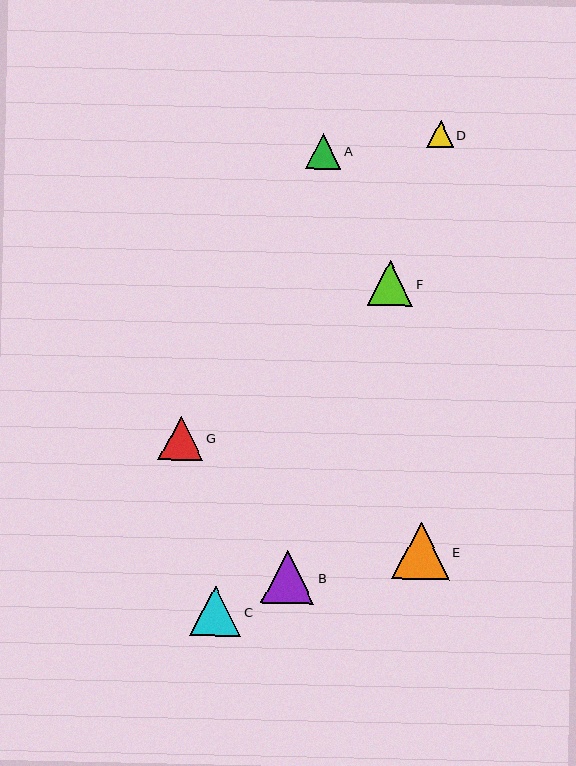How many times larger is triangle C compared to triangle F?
Triangle C is approximately 1.1 times the size of triangle F.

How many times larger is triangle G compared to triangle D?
Triangle G is approximately 1.7 times the size of triangle D.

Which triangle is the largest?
Triangle E is the largest with a size of approximately 57 pixels.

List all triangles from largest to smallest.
From largest to smallest: E, B, C, F, G, A, D.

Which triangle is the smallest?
Triangle D is the smallest with a size of approximately 27 pixels.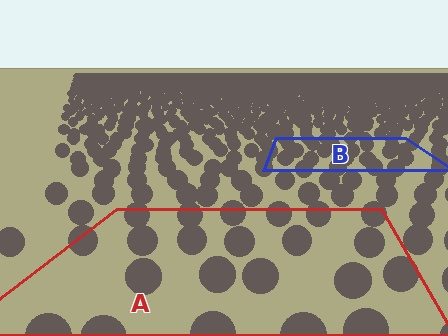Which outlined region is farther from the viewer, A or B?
Region B is farther from the viewer — the texture elements inside it appear smaller and more densely packed.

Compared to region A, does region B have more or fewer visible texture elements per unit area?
Region B has more texture elements per unit area — they are packed more densely because it is farther away.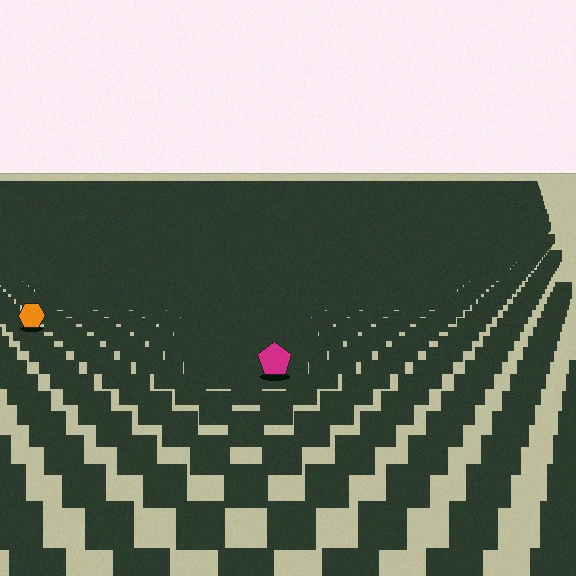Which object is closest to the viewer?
The magenta pentagon is closest. The texture marks near it are larger and more spread out.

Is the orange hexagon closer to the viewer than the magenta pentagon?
No. The magenta pentagon is closer — you can tell from the texture gradient: the ground texture is coarser near it.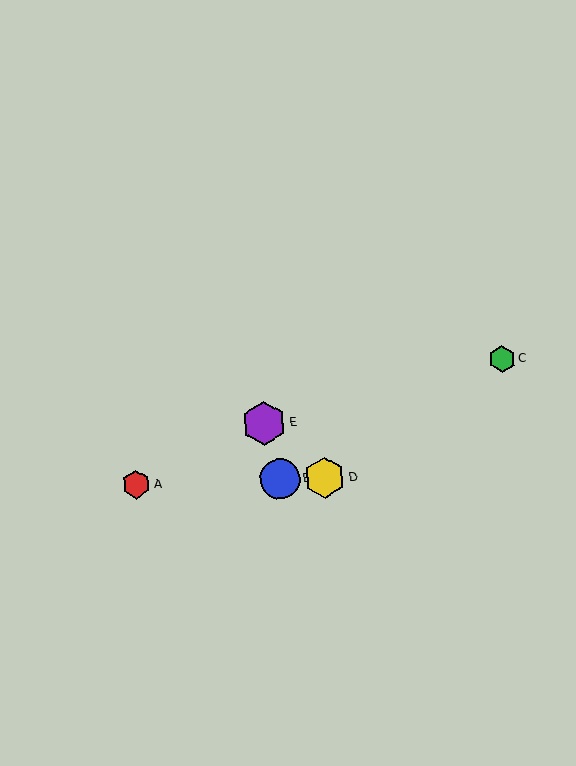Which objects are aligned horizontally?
Objects A, B, D are aligned horizontally.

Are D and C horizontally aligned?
No, D is at y≈478 and C is at y≈359.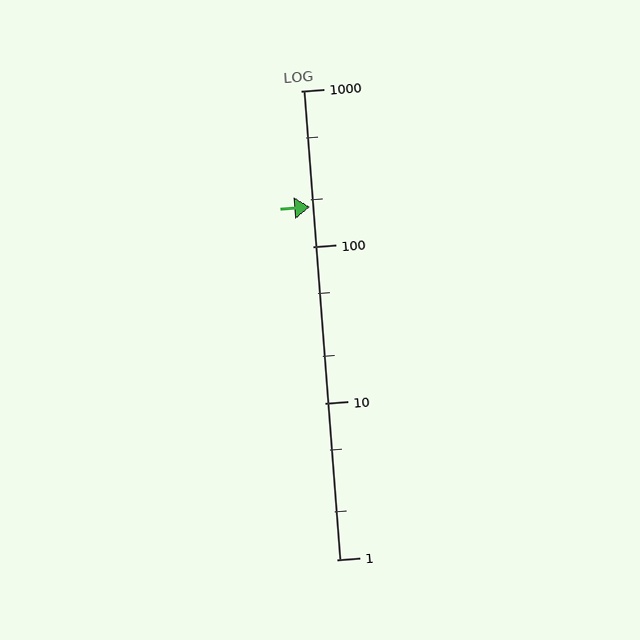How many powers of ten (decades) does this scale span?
The scale spans 3 decades, from 1 to 1000.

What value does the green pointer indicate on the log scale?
The pointer indicates approximately 180.